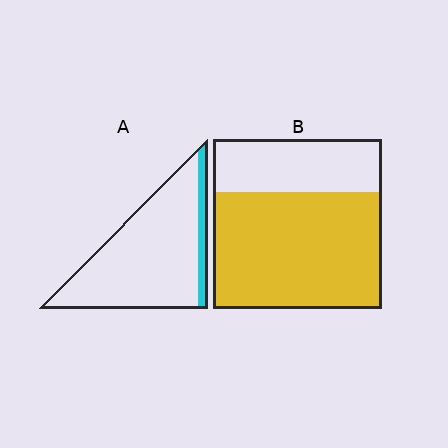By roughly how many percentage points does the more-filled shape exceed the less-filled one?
By roughly 55 percentage points (B over A).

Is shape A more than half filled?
No.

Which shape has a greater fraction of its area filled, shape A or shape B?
Shape B.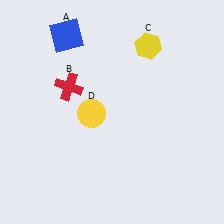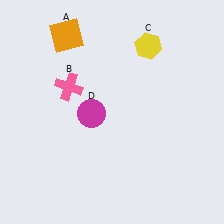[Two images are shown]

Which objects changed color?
A changed from blue to orange. B changed from red to pink. D changed from yellow to magenta.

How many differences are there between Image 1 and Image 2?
There are 3 differences between the two images.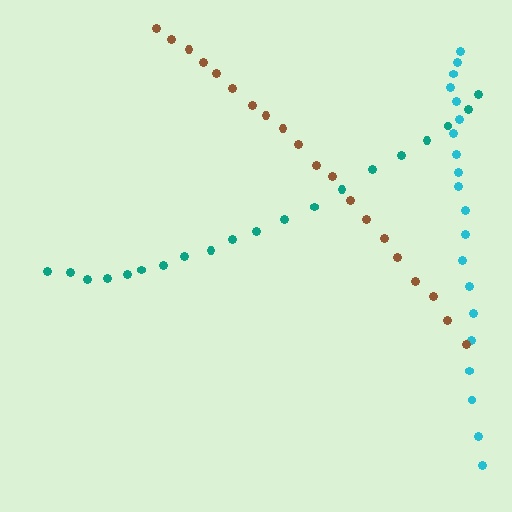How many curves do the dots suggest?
There are 3 distinct paths.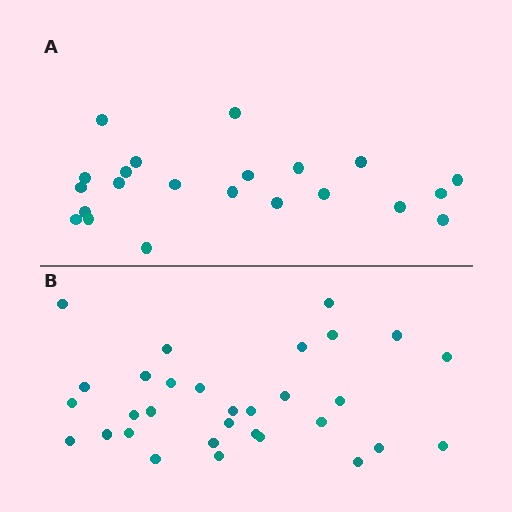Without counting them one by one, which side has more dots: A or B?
Region B (the bottom region) has more dots.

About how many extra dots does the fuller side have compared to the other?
Region B has roughly 8 or so more dots than region A.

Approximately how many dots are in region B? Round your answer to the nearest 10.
About 30 dots. (The exact count is 31, which rounds to 30.)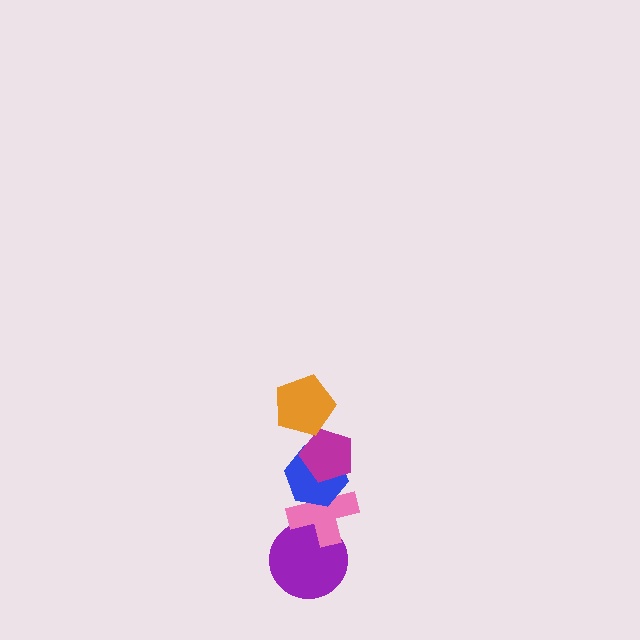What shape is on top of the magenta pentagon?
The orange pentagon is on top of the magenta pentagon.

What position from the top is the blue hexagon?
The blue hexagon is 3rd from the top.